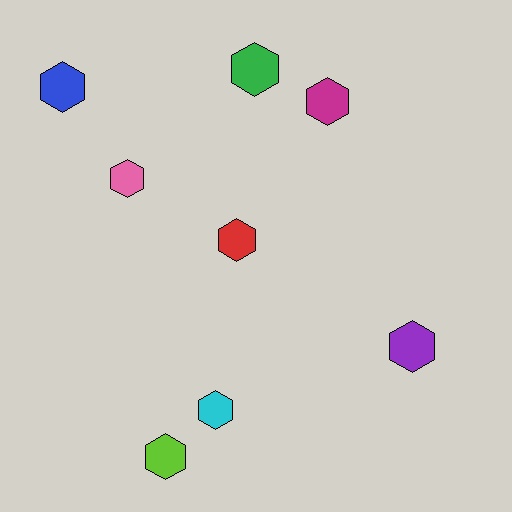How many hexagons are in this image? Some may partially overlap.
There are 8 hexagons.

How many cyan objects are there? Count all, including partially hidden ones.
There is 1 cyan object.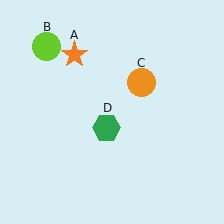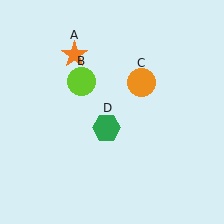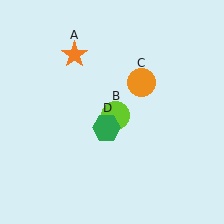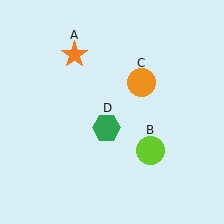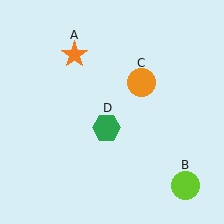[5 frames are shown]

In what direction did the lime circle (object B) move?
The lime circle (object B) moved down and to the right.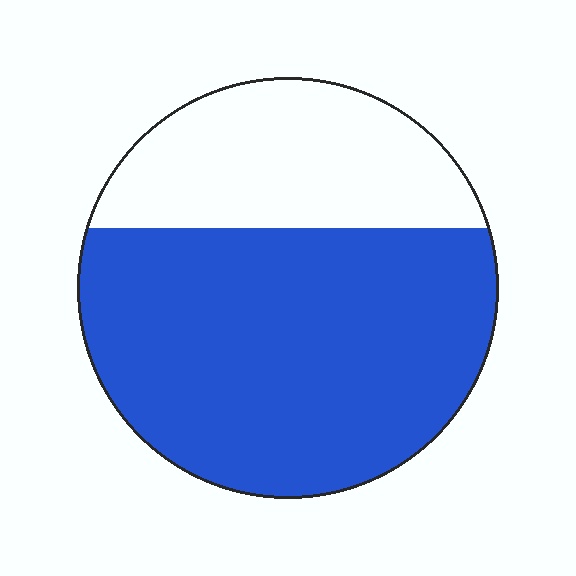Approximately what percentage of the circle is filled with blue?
Approximately 70%.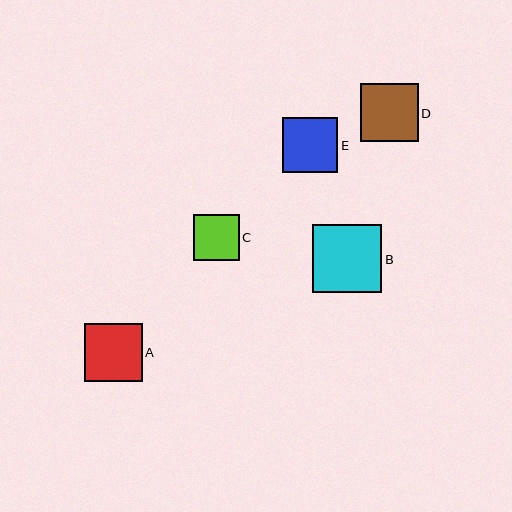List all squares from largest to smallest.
From largest to smallest: B, A, D, E, C.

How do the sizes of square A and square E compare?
Square A and square E are approximately the same size.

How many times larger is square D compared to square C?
Square D is approximately 1.2 times the size of square C.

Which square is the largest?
Square B is the largest with a size of approximately 69 pixels.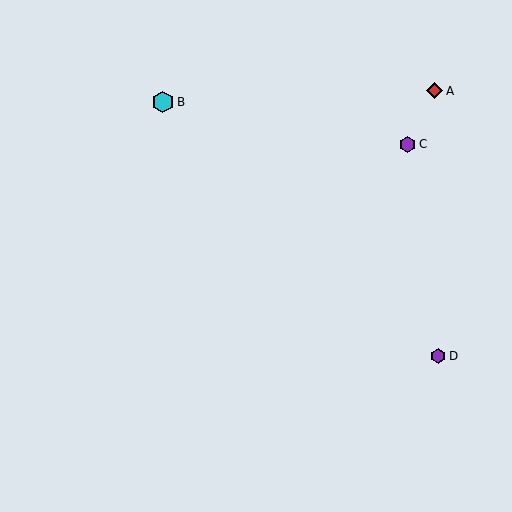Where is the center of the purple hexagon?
The center of the purple hexagon is at (407, 144).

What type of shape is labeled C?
Shape C is a purple hexagon.